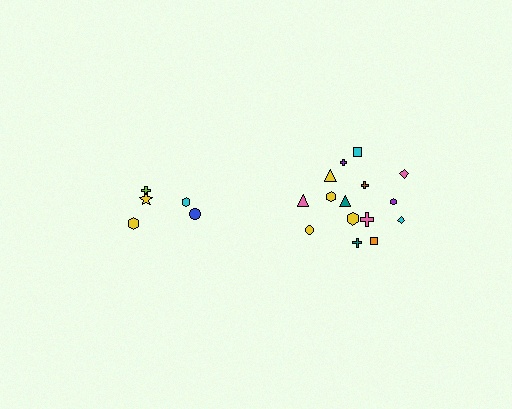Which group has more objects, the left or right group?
The right group.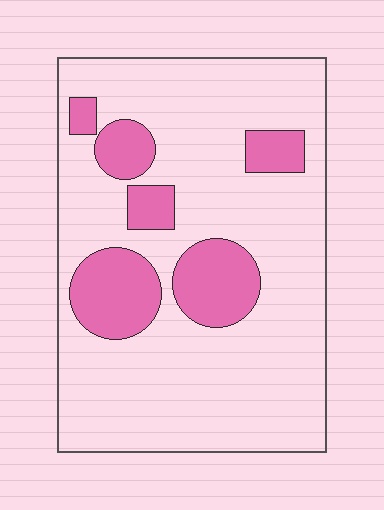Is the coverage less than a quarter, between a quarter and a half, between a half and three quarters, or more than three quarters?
Less than a quarter.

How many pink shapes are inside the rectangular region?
6.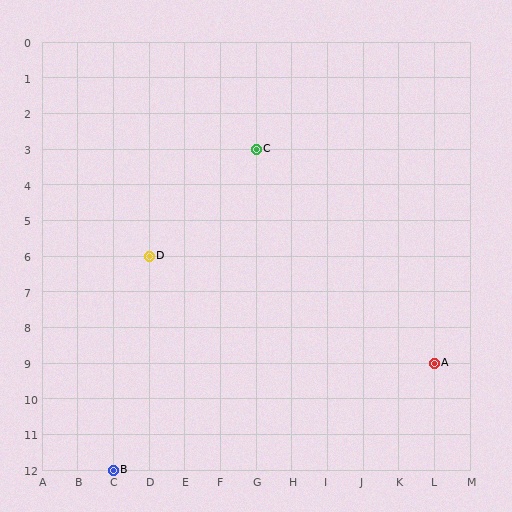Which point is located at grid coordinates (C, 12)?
Point B is at (C, 12).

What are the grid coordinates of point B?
Point B is at grid coordinates (C, 12).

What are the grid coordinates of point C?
Point C is at grid coordinates (G, 3).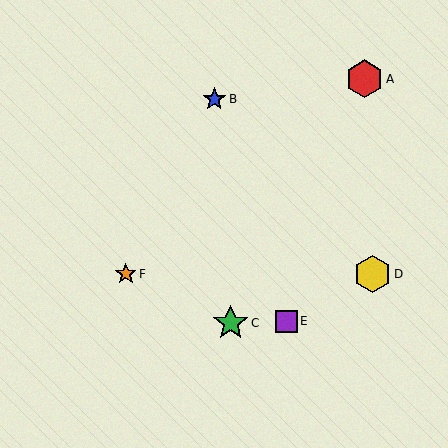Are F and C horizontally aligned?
No, F is at y≈274 and C is at y≈323.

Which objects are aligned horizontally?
Objects D, F are aligned horizontally.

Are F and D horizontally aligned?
Yes, both are at y≈274.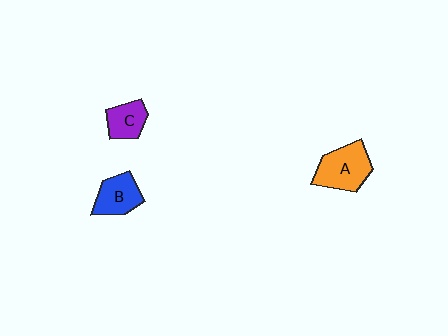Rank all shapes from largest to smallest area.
From largest to smallest: A (orange), B (blue), C (purple).